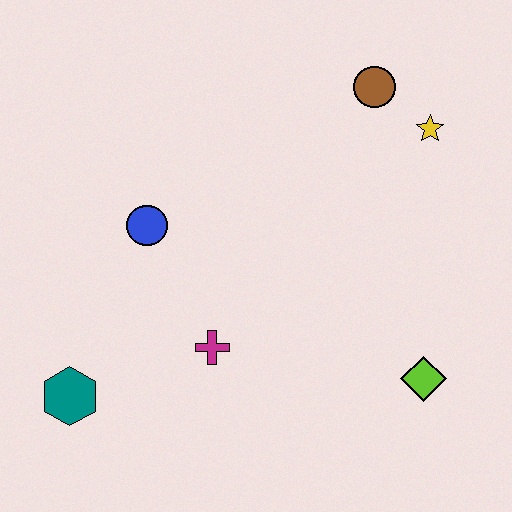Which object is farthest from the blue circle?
The lime diamond is farthest from the blue circle.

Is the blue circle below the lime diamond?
No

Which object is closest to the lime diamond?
The magenta cross is closest to the lime diamond.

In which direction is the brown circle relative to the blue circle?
The brown circle is to the right of the blue circle.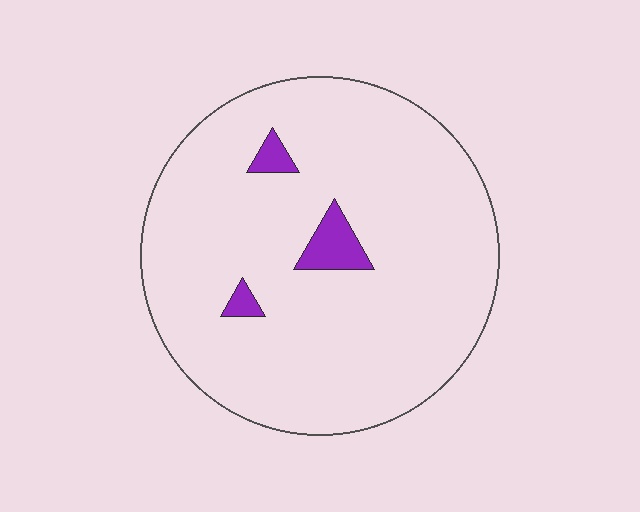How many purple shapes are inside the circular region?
3.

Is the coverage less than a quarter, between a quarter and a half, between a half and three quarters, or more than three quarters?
Less than a quarter.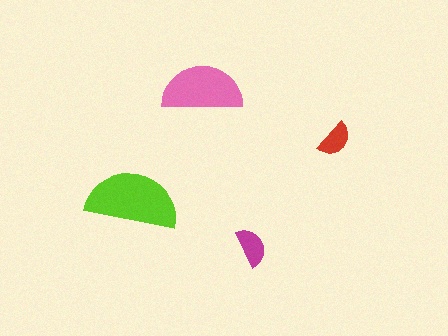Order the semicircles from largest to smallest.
the lime one, the pink one, the magenta one, the red one.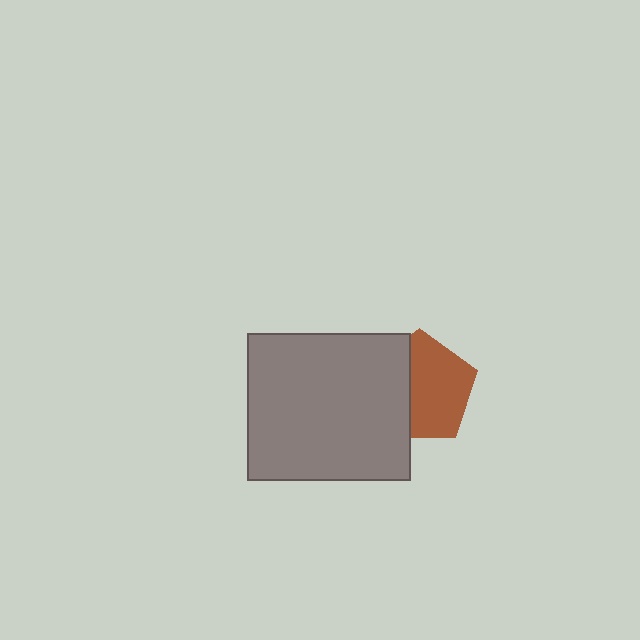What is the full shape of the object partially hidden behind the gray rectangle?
The partially hidden object is a brown pentagon.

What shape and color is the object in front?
The object in front is a gray rectangle.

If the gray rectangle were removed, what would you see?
You would see the complete brown pentagon.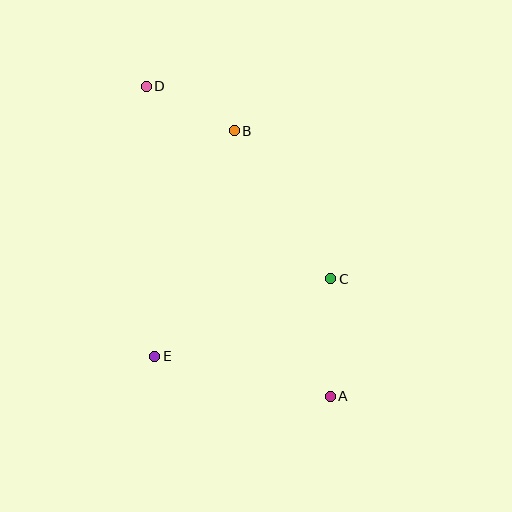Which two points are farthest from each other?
Points A and D are farthest from each other.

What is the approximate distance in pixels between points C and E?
The distance between C and E is approximately 192 pixels.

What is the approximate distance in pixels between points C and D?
The distance between C and D is approximately 266 pixels.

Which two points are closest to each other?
Points B and D are closest to each other.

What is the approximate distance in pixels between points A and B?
The distance between A and B is approximately 282 pixels.